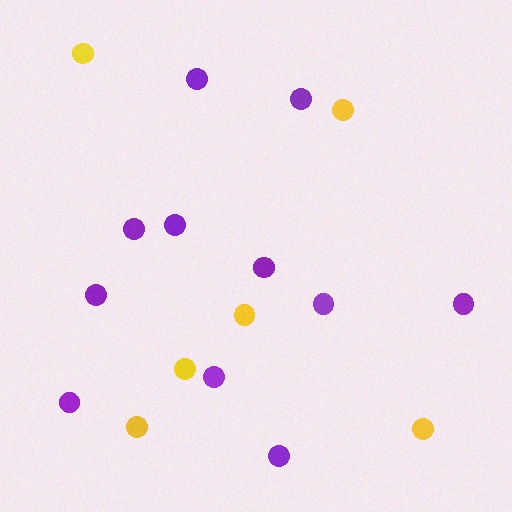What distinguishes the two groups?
There are 2 groups: one group of purple circles (11) and one group of yellow circles (6).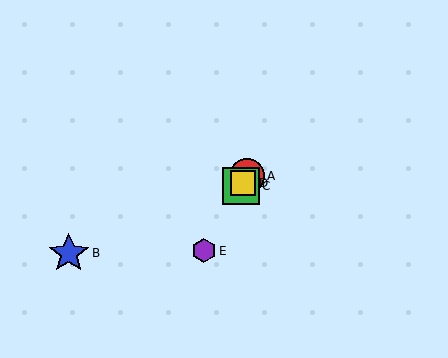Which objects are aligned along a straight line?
Objects A, C, D, E are aligned along a straight line.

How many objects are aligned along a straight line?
4 objects (A, C, D, E) are aligned along a straight line.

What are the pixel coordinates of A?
Object A is at (247, 176).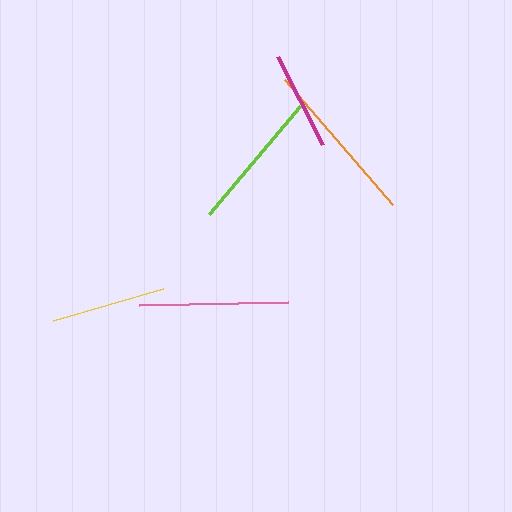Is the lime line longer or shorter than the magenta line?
The lime line is longer than the magenta line.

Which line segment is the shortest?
The magenta line is the shortest at approximately 98 pixels.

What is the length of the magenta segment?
The magenta segment is approximately 98 pixels long.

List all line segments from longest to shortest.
From longest to shortest: orange, pink, lime, yellow, magenta.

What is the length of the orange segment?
The orange segment is approximately 166 pixels long.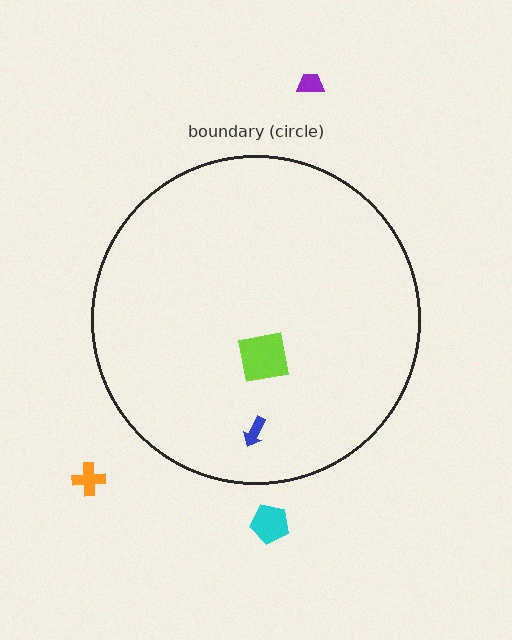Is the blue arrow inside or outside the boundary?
Inside.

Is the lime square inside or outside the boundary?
Inside.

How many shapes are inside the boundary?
2 inside, 3 outside.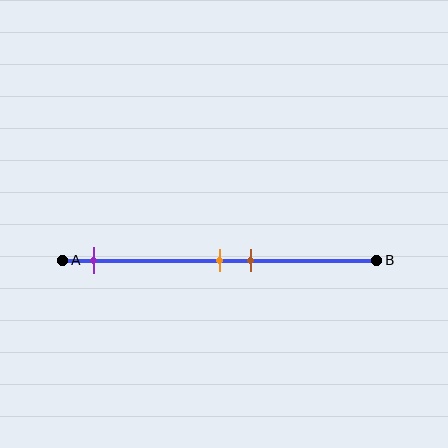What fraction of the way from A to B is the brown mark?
The brown mark is approximately 60% (0.6) of the way from A to B.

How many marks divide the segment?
There are 3 marks dividing the segment.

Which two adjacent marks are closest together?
The orange and brown marks are the closest adjacent pair.